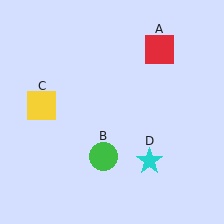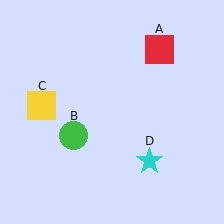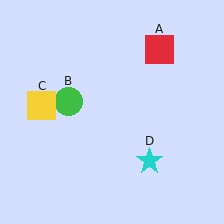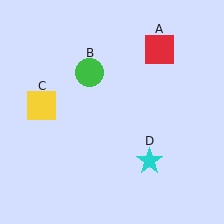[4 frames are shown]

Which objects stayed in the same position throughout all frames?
Red square (object A) and yellow square (object C) and cyan star (object D) remained stationary.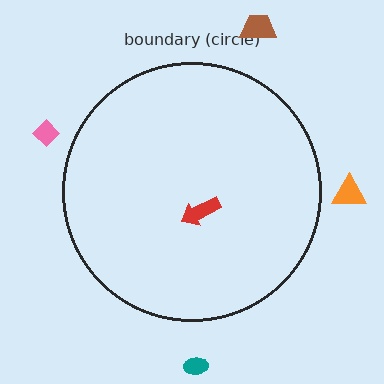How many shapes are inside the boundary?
1 inside, 4 outside.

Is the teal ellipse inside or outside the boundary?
Outside.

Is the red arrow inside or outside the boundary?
Inside.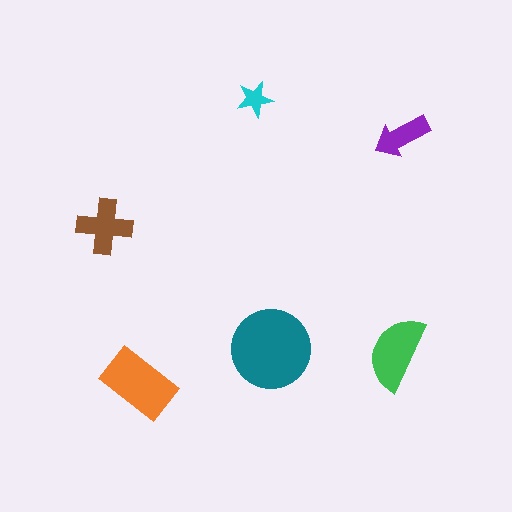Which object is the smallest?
The cyan star.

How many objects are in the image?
There are 6 objects in the image.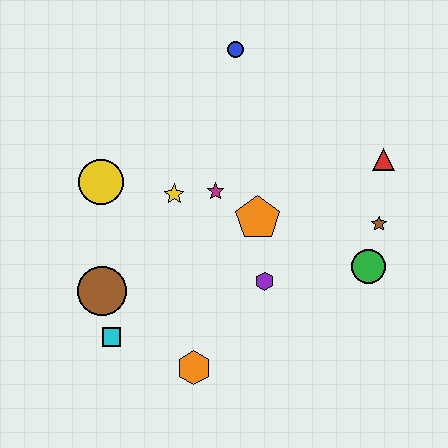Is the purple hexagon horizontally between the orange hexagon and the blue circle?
No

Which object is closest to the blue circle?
The magenta star is closest to the blue circle.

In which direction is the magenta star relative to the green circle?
The magenta star is to the left of the green circle.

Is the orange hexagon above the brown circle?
No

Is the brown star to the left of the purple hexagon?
No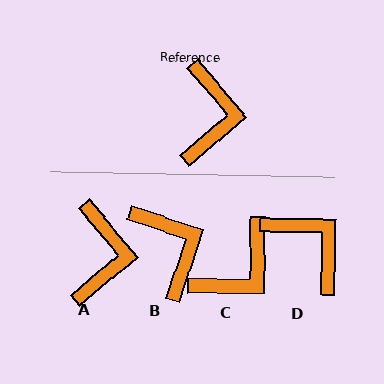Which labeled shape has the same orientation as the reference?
A.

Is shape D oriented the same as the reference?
No, it is off by about 49 degrees.